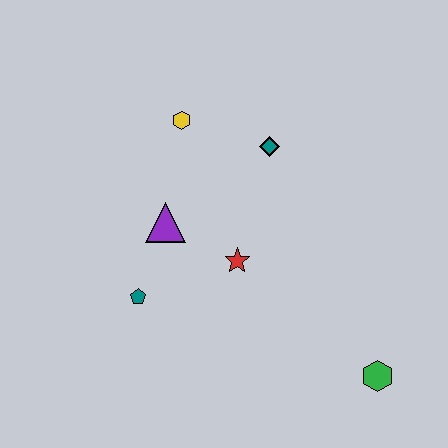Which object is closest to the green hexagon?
The red star is closest to the green hexagon.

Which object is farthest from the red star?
The green hexagon is farthest from the red star.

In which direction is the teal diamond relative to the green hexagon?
The teal diamond is above the green hexagon.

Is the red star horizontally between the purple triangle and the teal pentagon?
No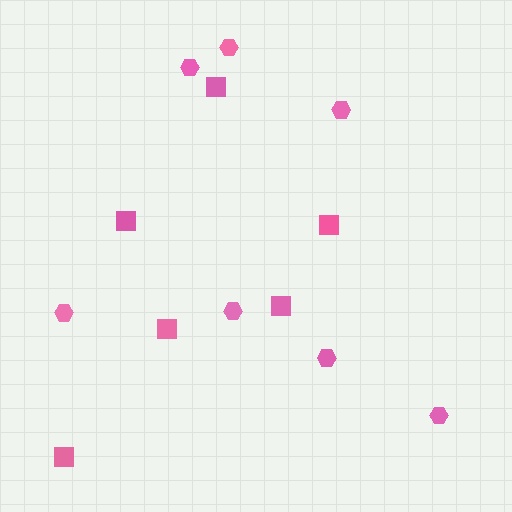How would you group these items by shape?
There are 2 groups: one group of squares (6) and one group of hexagons (7).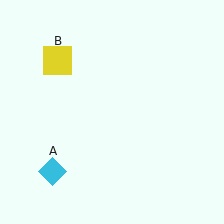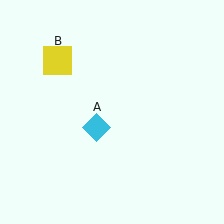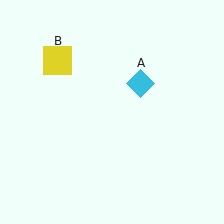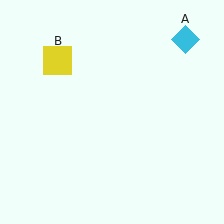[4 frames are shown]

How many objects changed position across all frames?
1 object changed position: cyan diamond (object A).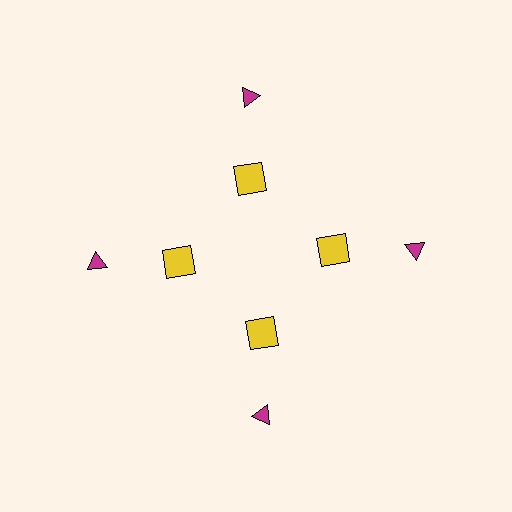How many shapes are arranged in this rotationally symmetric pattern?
There are 8 shapes, arranged in 4 groups of 2.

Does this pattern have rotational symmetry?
Yes, this pattern has 4-fold rotational symmetry. It looks the same after rotating 90 degrees around the center.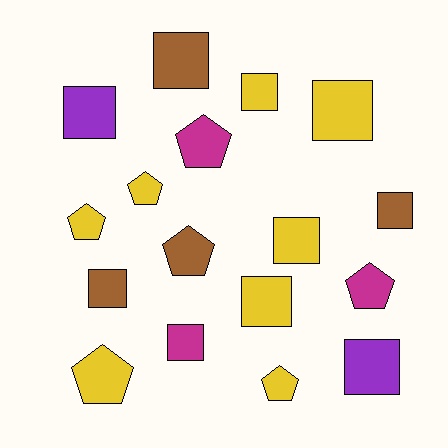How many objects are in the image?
There are 17 objects.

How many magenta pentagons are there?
There are 2 magenta pentagons.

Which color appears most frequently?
Yellow, with 8 objects.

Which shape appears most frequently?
Square, with 10 objects.